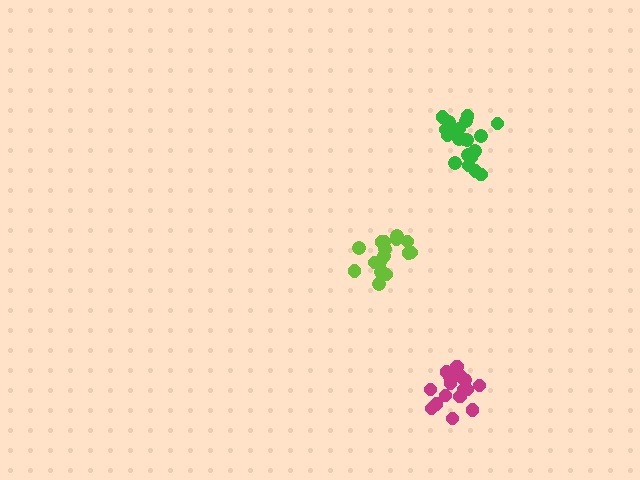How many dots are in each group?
Group 1: 20 dots, Group 2: 18 dots, Group 3: 18 dots (56 total).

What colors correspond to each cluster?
The clusters are colored: green, magenta, lime.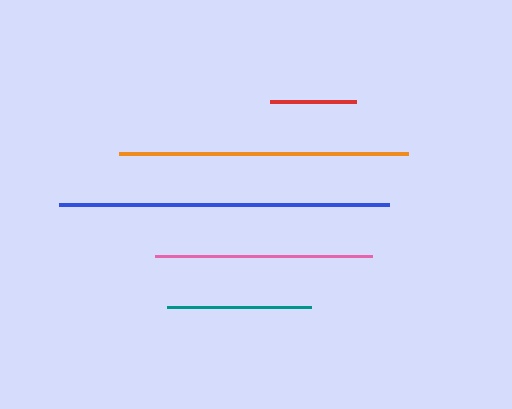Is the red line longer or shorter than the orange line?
The orange line is longer than the red line.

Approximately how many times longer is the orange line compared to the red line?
The orange line is approximately 3.4 times the length of the red line.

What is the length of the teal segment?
The teal segment is approximately 144 pixels long.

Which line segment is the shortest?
The red line is the shortest at approximately 86 pixels.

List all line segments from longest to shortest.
From longest to shortest: blue, orange, pink, teal, red.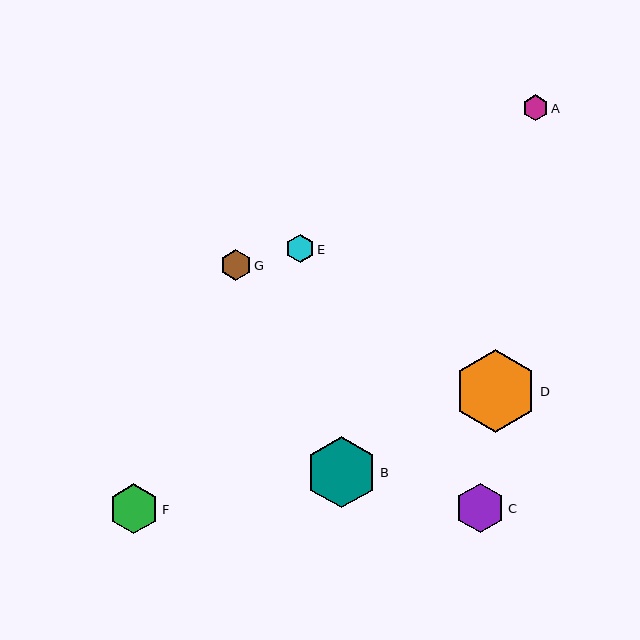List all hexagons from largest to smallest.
From largest to smallest: D, B, F, C, G, E, A.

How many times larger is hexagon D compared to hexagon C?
Hexagon D is approximately 1.7 times the size of hexagon C.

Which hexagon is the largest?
Hexagon D is the largest with a size of approximately 83 pixels.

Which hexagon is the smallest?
Hexagon A is the smallest with a size of approximately 26 pixels.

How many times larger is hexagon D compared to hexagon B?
Hexagon D is approximately 1.2 times the size of hexagon B.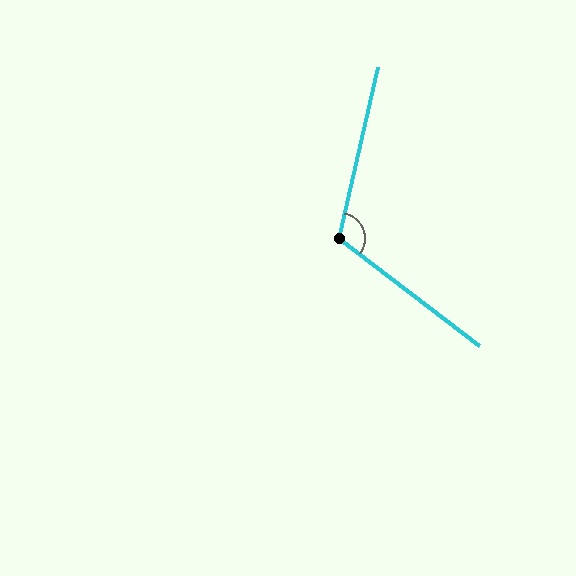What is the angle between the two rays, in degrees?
Approximately 114 degrees.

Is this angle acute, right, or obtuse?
It is obtuse.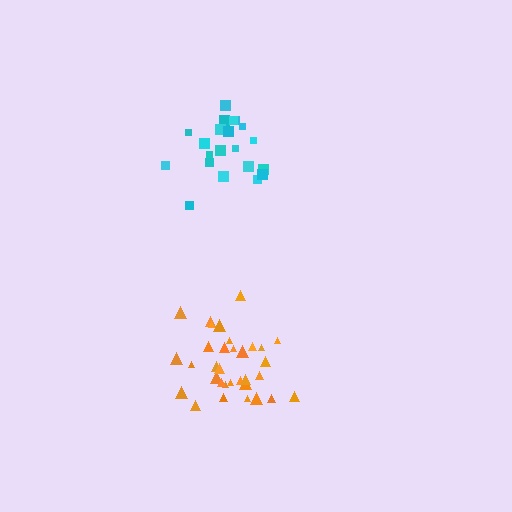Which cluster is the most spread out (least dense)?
Cyan.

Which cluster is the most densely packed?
Orange.